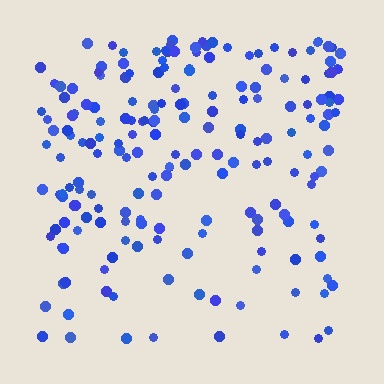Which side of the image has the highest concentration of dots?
The top.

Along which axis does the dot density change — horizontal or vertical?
Vertical.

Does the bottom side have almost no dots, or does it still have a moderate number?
Still a moderate number, just noticeably fewer than the top.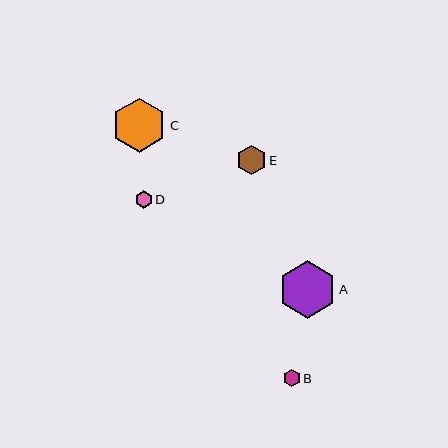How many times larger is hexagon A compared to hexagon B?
Hexagon A is approximately 3.4 times the size of hexagon B.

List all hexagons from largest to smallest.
From largest to smallest: A, C, E, D, B.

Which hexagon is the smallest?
Hexagon B is the smallest with a size of approximately 17 pixels.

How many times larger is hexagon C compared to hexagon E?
Hexagon C is approximately 1.9 times the size of hexagon E.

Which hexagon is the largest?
Hexagon A is the largest with a size of approximately 57 pixels.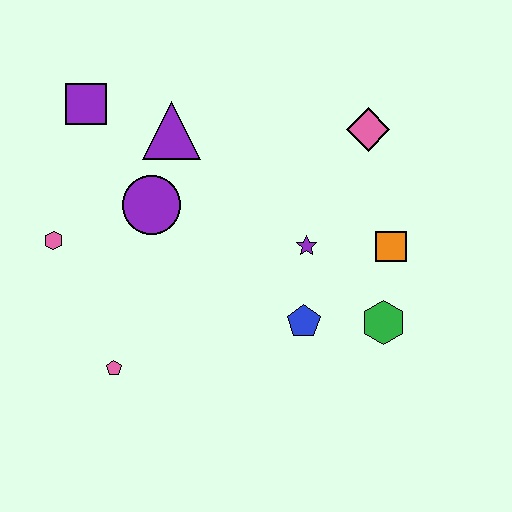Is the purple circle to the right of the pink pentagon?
Yes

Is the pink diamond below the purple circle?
No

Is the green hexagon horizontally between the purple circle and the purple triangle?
No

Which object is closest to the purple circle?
The purple triangle is closest to the purple circle.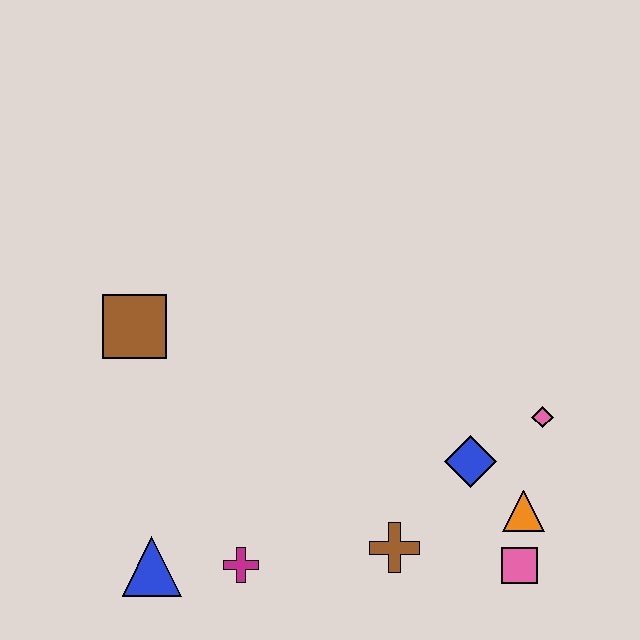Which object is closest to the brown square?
The blue triangle is closest to the brown square.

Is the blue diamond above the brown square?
No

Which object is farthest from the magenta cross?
The pink diamond is farthest from the magenta cross.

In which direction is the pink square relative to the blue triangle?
The pink square is to the right of the blue triangle.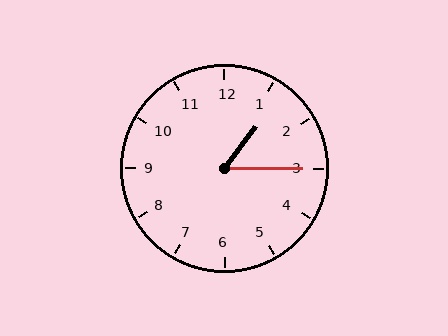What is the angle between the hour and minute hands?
Approximately 52 degrees.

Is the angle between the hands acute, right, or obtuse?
It is acute.